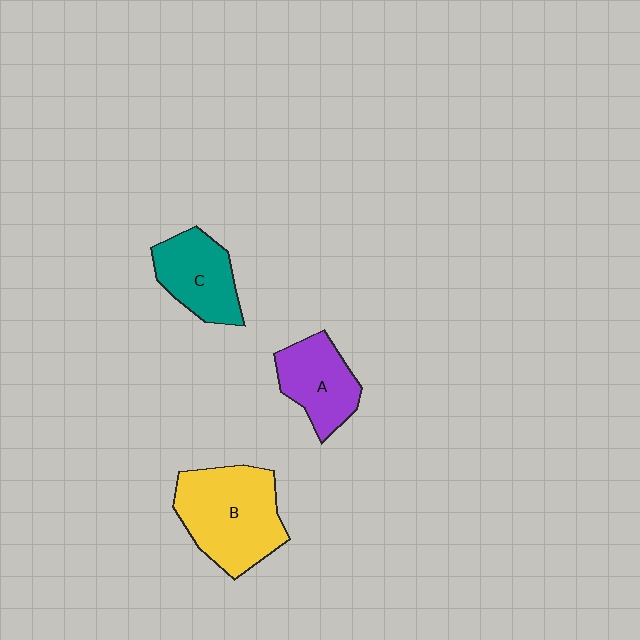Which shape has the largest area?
Shape B (yellow).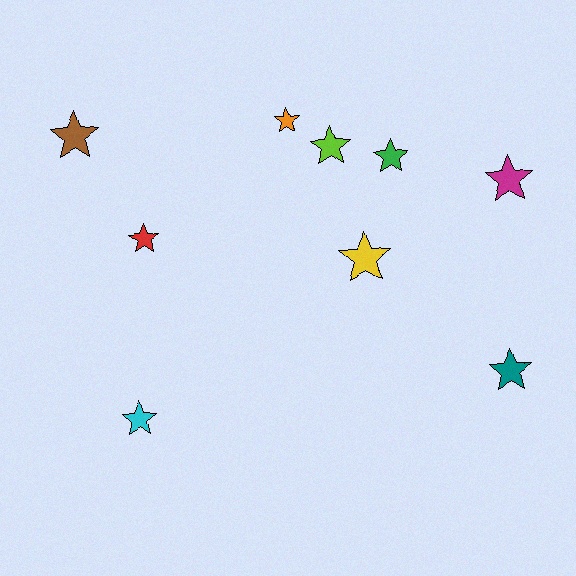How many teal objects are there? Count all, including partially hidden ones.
There is 1 teal object.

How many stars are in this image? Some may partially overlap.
There are 9 stars.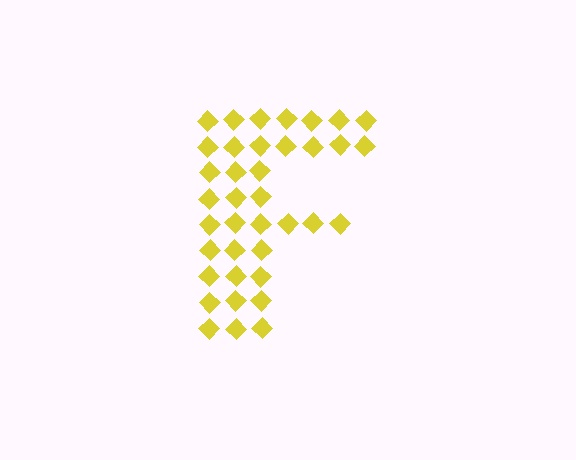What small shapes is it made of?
It is made of small diamonds.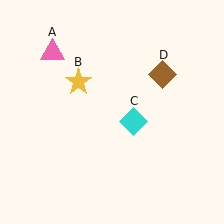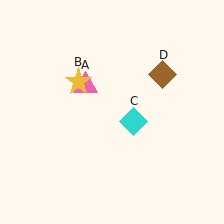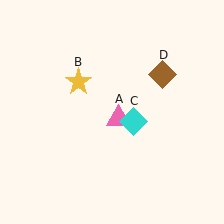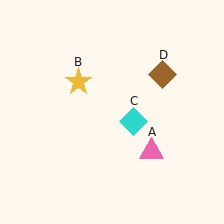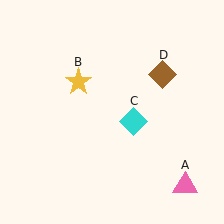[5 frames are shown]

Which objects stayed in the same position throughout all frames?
Yellow star (object B) and cyan diamond (object C) and brown diamond (object D) remained stationary.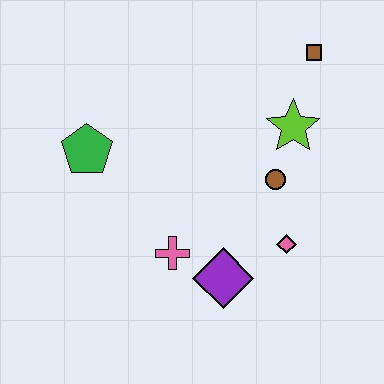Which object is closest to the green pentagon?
The pink cross is closest to the green pentagon.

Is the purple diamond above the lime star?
No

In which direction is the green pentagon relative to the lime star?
The green pentagon is to the left of the lime star.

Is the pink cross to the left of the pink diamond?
Yes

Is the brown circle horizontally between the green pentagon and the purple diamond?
No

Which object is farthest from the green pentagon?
The brown square is farthest from the green pentagon.